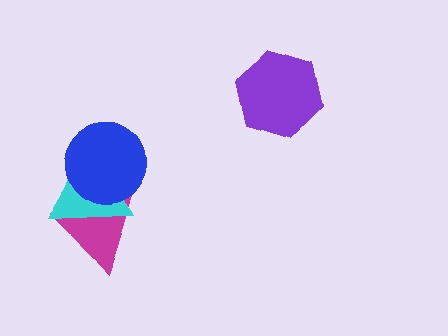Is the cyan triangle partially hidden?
Yes, it is partially covered by another shape.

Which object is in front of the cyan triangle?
The blue circle is in front of the cyan triangle.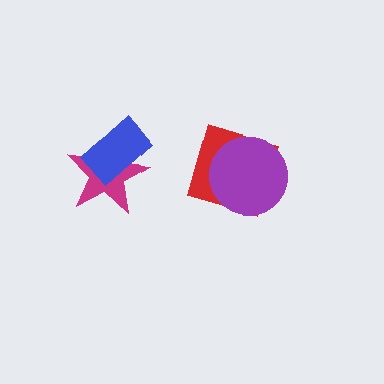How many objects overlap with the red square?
1 object overlaps with the red square.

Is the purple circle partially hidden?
No, no other shape covers it.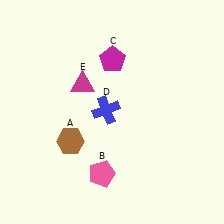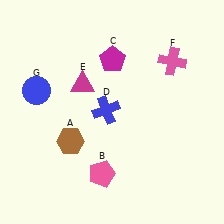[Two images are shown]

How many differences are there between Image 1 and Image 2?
There are 2 differences between the two images.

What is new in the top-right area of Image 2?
A pink cross (F) was added in the top-right area of Image 2.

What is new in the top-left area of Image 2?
A blue circle (G) was added in the top-left area of Image 2.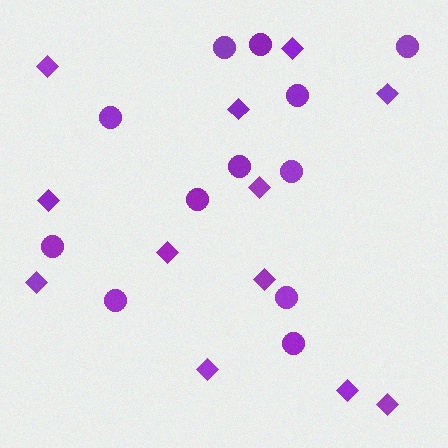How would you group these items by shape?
There are 2 groups: one group of diamonds (12) and one group of circles (12).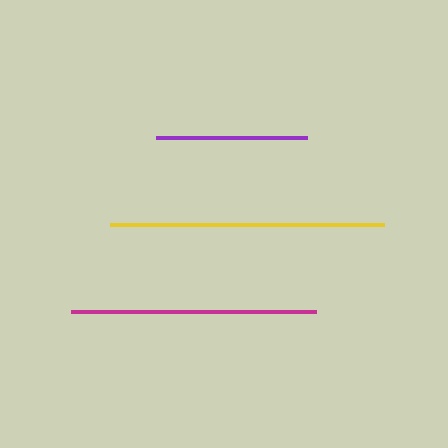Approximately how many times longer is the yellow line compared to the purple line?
The yellow line is approximately 1.8 times the length of the purple line.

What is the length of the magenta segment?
The magenta segment is approximately 245 pixels long.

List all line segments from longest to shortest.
From longest to shortest: yellow, magenta, purple.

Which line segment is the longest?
The yellow line is the longest at approximately 274 pixels.